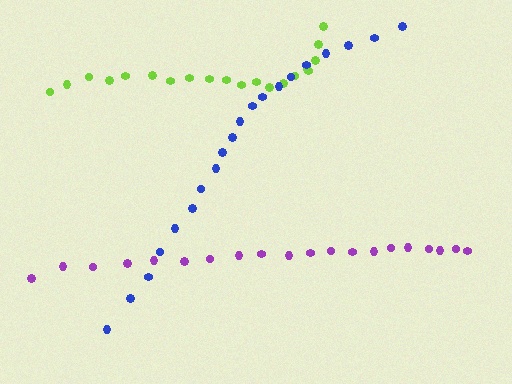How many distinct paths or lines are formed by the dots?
There are 3 distinct paths.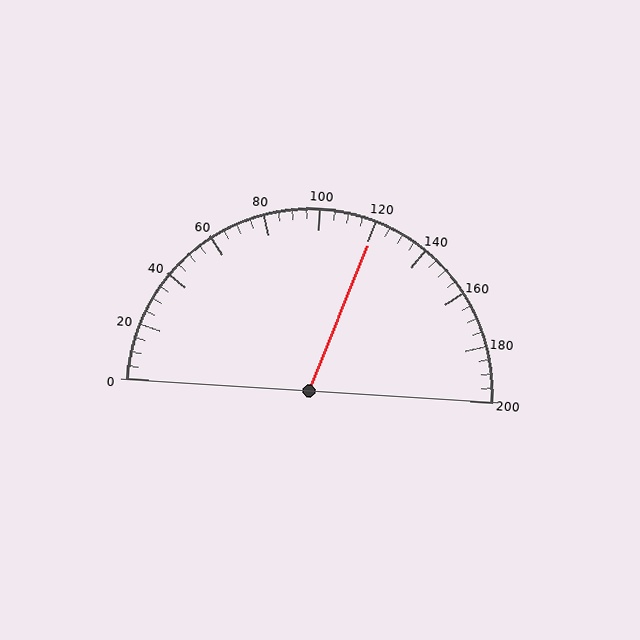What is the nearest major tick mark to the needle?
The nearest major tick mark is 120.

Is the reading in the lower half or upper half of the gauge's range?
The reading is in the upper half of the range (0 to 200).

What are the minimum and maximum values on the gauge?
The gauge ranges from 0 to 200.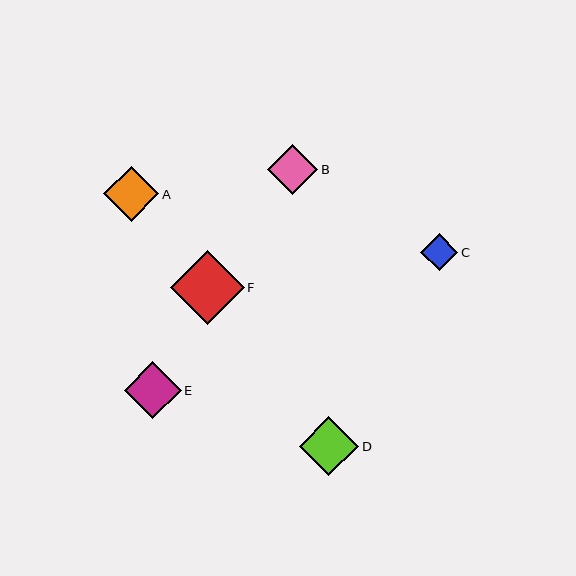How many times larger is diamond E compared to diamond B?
Diamond E is approximately 1.1 times the size of diamond B.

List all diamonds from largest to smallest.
From largest to smallest: F, D, E, A, B, C.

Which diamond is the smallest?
Diamond C is the smallest with a size of approximately 37 pixels.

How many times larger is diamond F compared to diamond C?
Diamond F is approximately 2.0 times the size of diamond C.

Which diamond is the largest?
Diamond F is the largest with a size of approximately 74 pixels.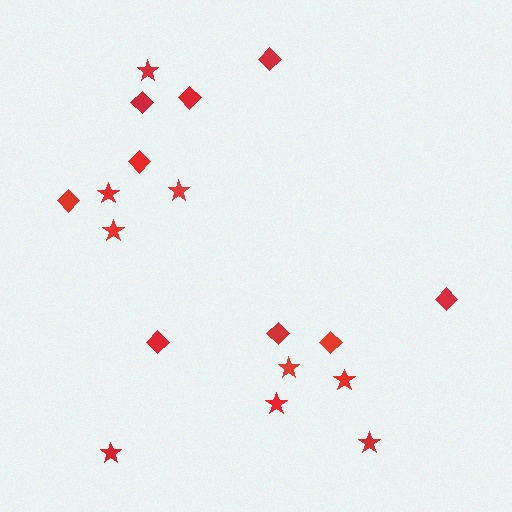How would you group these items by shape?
There are 2 groups: one group of stars (9) and one group of diamonds (9).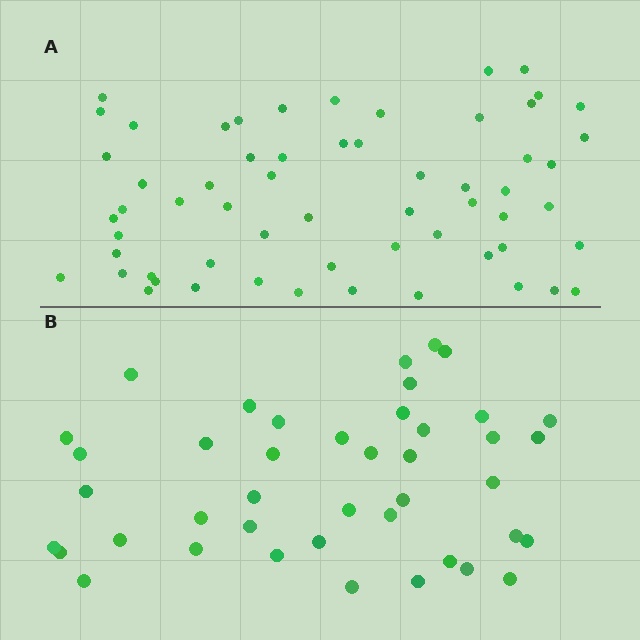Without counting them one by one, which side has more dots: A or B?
Region A (the top region) has more dots.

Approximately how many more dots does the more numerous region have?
Region A has approximately 20 more dots than region B.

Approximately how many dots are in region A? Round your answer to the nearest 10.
About 60 dots.